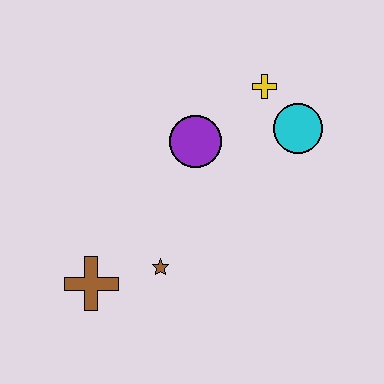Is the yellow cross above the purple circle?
Yes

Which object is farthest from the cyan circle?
The brown cross is farthest from the cyan circle.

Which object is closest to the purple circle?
The yellow cross is closest to the purple circle.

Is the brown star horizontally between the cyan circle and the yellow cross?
No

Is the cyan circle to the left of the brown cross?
No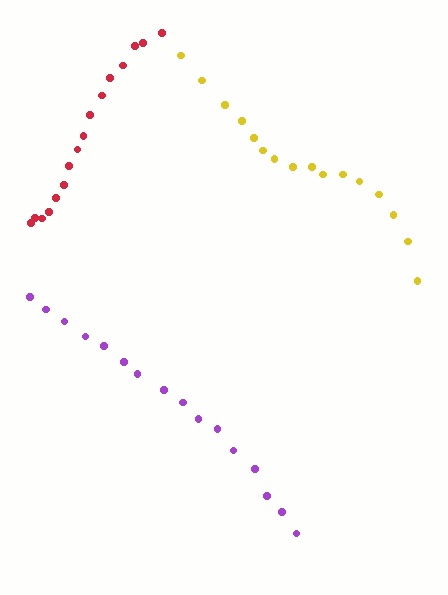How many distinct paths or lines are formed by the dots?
There are 3 distinct paths.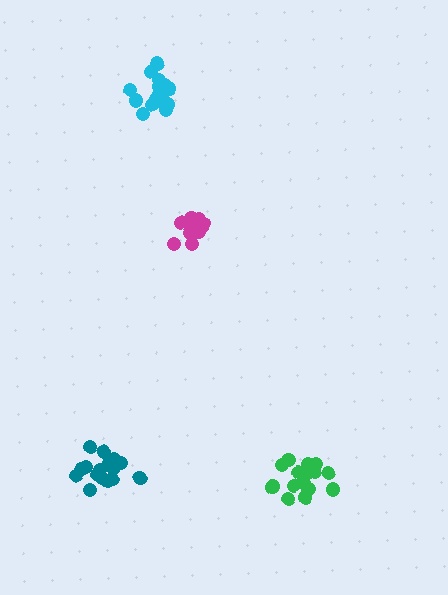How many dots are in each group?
Group 1: 17 dots, Group 2: 13 dots, Group 3: 16 dots, Group 4: 16 dots (62 total).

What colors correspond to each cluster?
The clusters are colored: cyan, magenta, teal, green.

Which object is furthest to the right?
The green cluster is rightmost.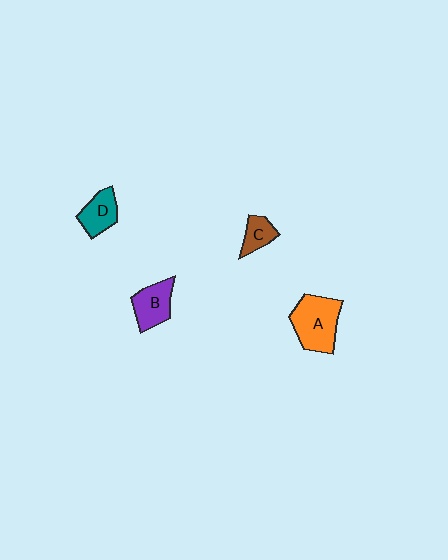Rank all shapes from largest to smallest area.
From largest to smallest: A (orange), B (purple), D (teal), C (brown).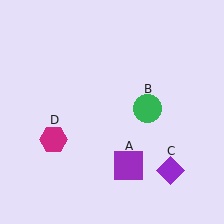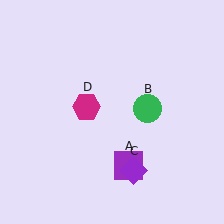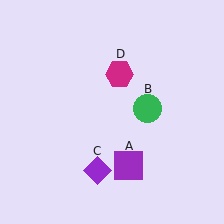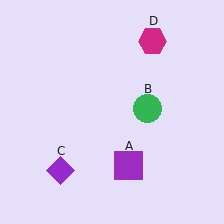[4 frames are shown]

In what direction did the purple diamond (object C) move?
The purple diamond (object C) moved left.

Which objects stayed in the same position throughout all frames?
Purple square (object A) and green circle (object B) remained stationary.